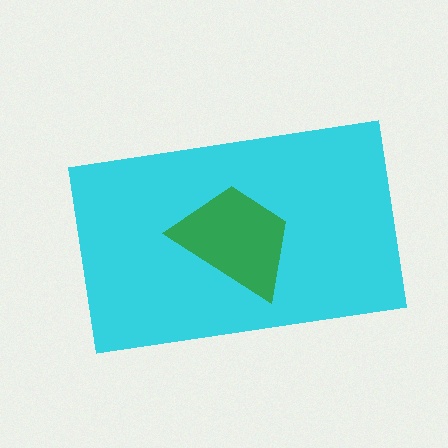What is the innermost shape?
The green trapezoid.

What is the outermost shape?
The cyan rectangle.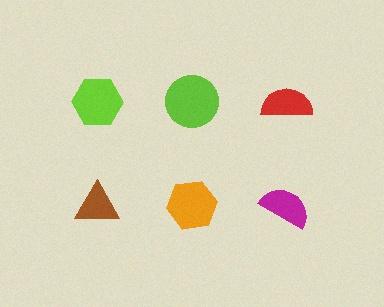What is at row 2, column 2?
An orange hexagon.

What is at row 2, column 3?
A magenta semicircle.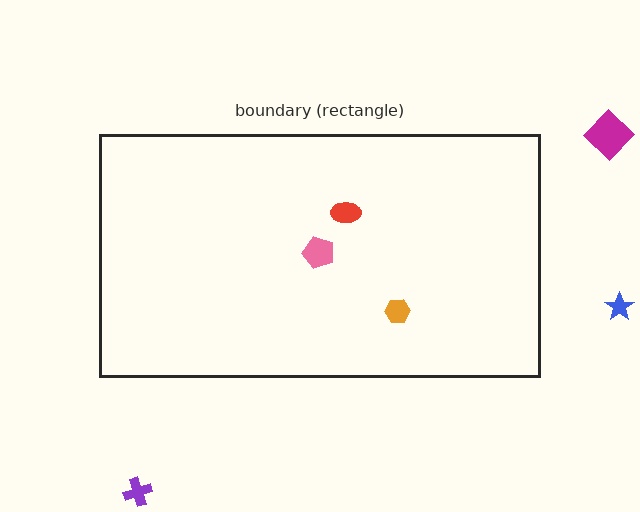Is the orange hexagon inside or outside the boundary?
Inside.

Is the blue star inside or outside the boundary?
Outside.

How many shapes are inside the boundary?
3 inside, 3 outside.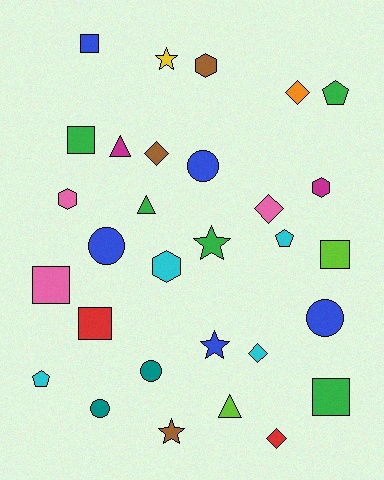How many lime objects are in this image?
There are 2 lime objects.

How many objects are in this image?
There are 30 objects.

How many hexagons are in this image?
There are 4 hexagons.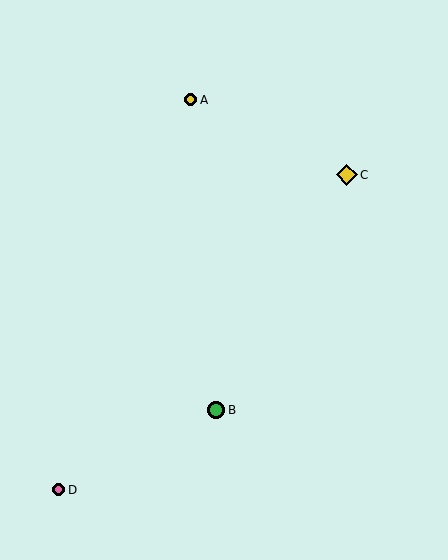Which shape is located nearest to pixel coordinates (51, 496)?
The pink circle (labeled D) at (58, 490) is nearest to that location.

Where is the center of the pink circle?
The center of the pink circle is at (58, 490).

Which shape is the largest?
The yellow diamond (labeled C) is the largest.